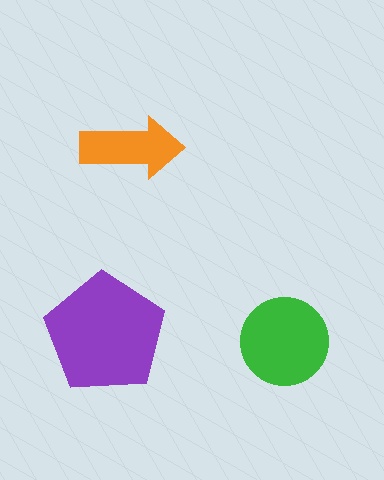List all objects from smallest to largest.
The orange arrow, the green circle, the purple pentagon.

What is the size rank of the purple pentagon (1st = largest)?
1st.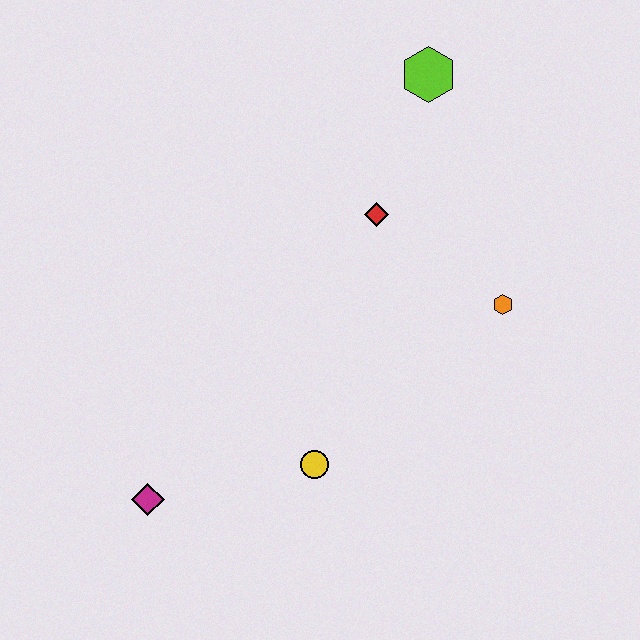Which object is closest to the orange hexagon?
The red diamond is closest to the orange hexagon.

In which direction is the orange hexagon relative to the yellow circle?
The orange hexagon is to the right of the yellow circle.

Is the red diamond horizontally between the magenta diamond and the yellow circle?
No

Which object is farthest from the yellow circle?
The lime hexagon is farthest from the yellow circle.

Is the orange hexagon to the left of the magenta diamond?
No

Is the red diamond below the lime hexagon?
Yes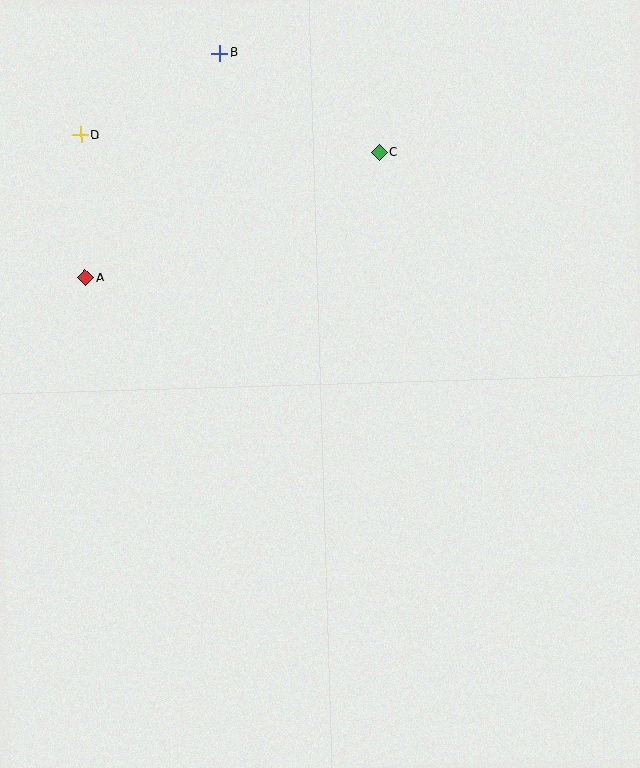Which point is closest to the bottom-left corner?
Point A is closest to the bottom-left corner.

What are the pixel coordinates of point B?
Point B is at (220, 53).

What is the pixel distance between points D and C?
The distance between D and C is 299 pixels.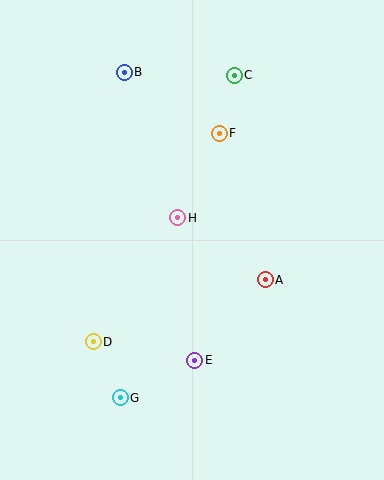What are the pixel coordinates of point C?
Point C is at (234, 75).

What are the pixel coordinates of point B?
Point B is at (124, 72).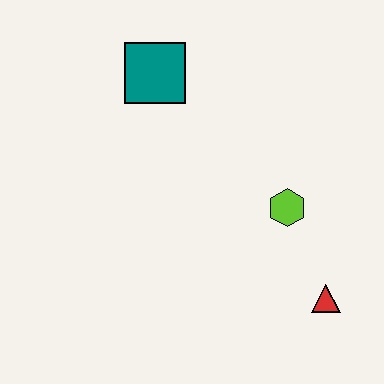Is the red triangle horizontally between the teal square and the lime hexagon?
No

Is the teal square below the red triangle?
No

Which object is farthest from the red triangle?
The teal square is farthest from the red triangle.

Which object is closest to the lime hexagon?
The red triangle is closest to the lime hexagon.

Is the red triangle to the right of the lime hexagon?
Yes